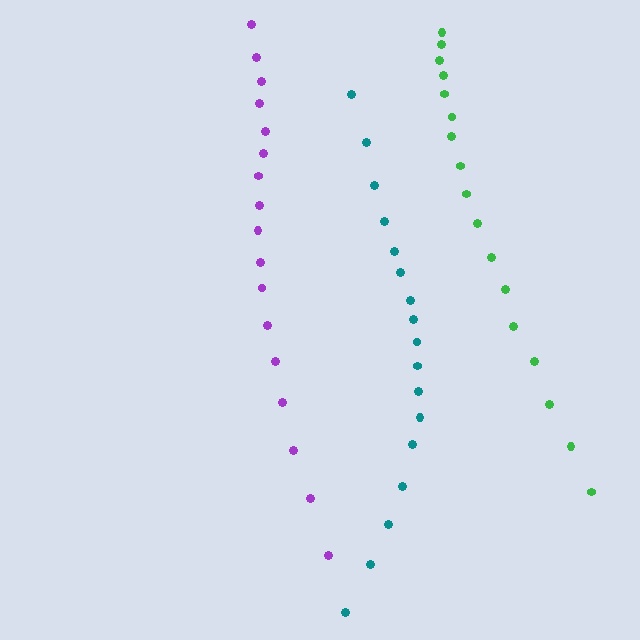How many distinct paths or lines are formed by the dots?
There are 3 distinct paths.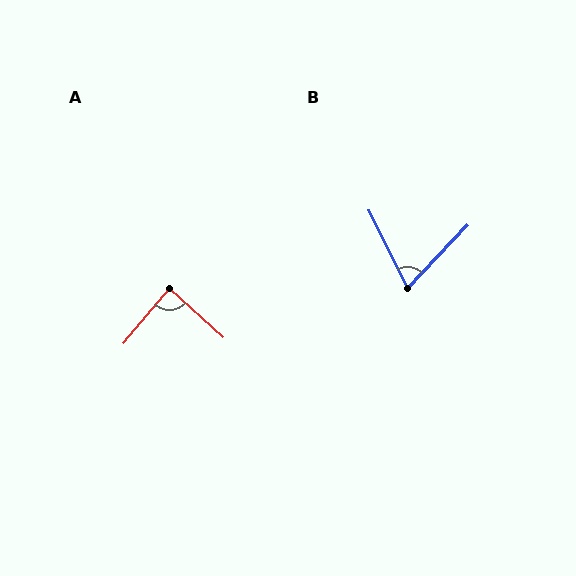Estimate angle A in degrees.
Approximately 88 degrees.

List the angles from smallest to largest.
B (70°), A (88°).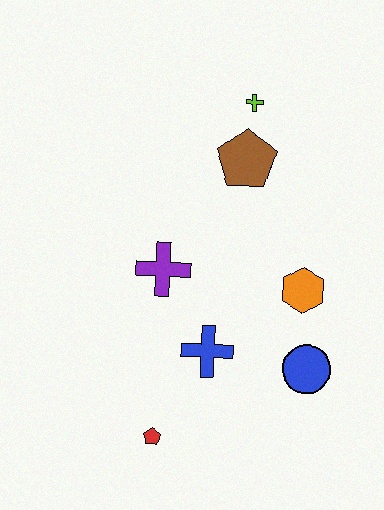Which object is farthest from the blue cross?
The lime cross is farthest from the blue cross.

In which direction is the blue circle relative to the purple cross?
The blue circle is to the right of the purple cross.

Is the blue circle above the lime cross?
No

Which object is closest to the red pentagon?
The blue cross is closest to the red pentagon.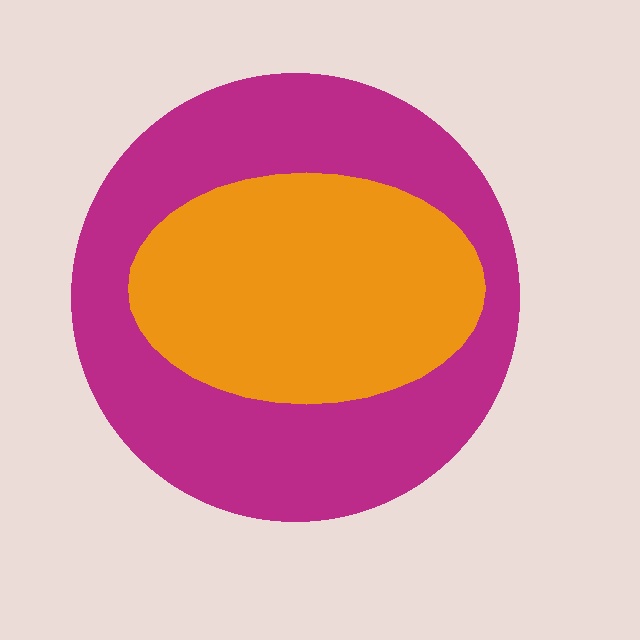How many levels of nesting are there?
2.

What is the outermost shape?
The magenta circle.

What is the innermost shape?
The orange ellipse.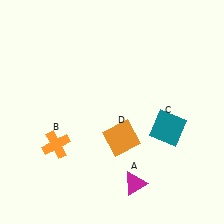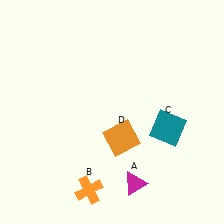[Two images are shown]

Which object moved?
The orange cross (B) moved down.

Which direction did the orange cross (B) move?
The orange cross (B) moved down.